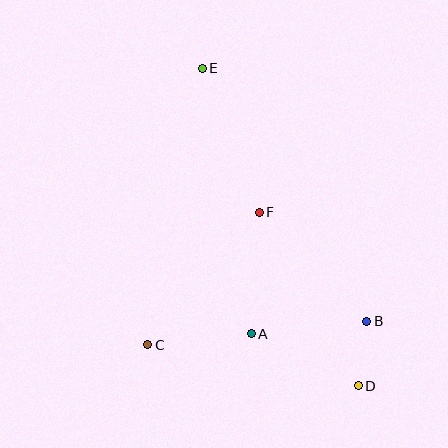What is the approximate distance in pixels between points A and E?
The distance between A and E is approximately 270 pixels.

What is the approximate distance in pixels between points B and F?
The distance between B and F is approximately 153 pixels.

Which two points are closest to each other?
Points B and D are closest to each other.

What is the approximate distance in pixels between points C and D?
The distance between C and D is approximately 214 pixels.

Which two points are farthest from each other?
Points D and E are farthest from each other.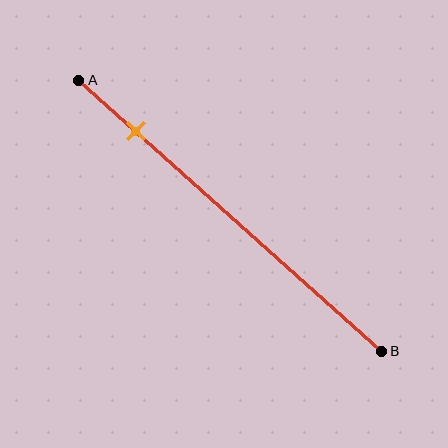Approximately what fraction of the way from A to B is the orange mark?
The orange mark is approximately 20% of the way from A to B.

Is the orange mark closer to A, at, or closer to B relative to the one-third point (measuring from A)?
The orange mark is closer to point A than the one-third point of segment AB.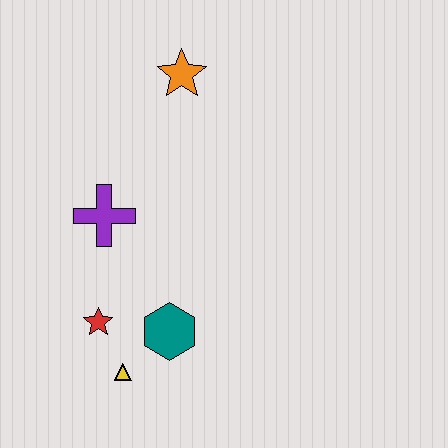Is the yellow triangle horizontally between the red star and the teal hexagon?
Yes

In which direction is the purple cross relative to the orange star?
The purple cross is below the orange star.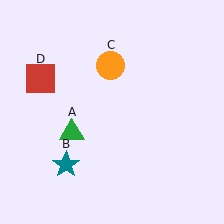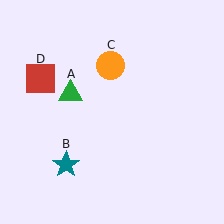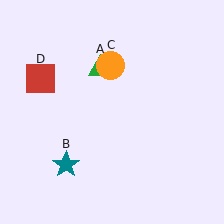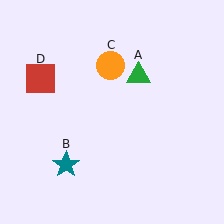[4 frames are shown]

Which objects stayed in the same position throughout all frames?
Teal star (object B) and orange circle (object C) and red square (object D) remained stationary.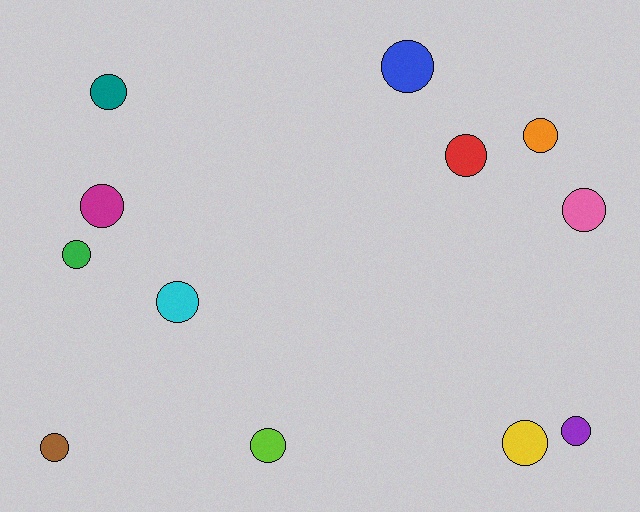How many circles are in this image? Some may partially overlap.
There are 12 circles.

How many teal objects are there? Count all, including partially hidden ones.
There is 1 teal object.